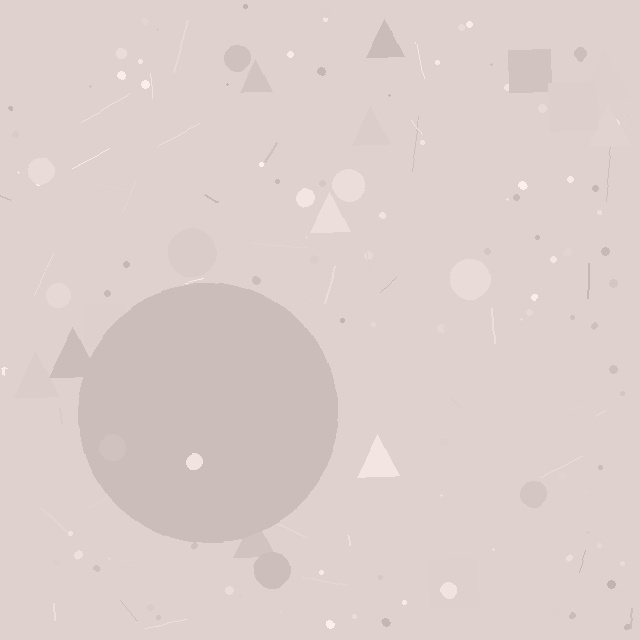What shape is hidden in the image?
A circle is hidden in the image.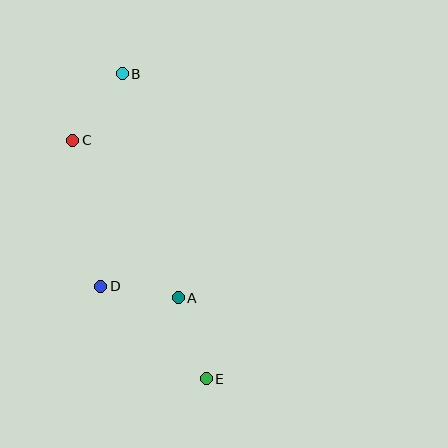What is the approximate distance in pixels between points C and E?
The distance between C and E is approximately 273 pixels.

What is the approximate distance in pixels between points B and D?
The distance between B and D is approximately 214 pixels.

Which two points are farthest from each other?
Points B and E are farthest from each other.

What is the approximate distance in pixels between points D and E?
The distance between D and E is approximately 140 pixels.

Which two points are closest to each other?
Points A and D are closest to each other.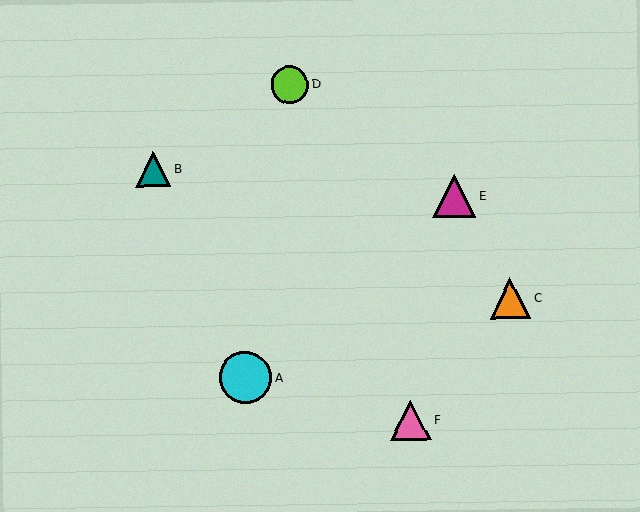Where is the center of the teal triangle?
The center of the teal triangle is at (153, 170).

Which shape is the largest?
The cyan circle (labeled A) is the largest.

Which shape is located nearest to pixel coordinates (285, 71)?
The lime circle (labeled D) at (289, 85) is nearest to that location.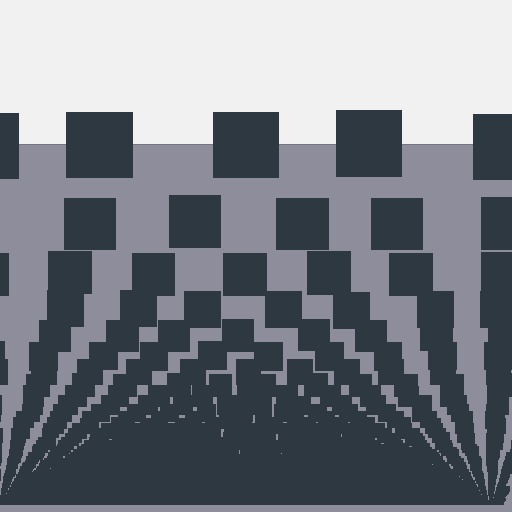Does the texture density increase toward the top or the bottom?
Density increases toward the bottom.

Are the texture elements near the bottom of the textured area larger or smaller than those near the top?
Smaller. The gradient is inverted — elements near the bottom are smaller and denser.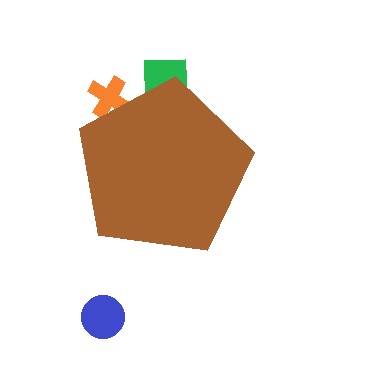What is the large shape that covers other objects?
A brown pentagon.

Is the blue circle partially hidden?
No, the blue circle is fully visible.